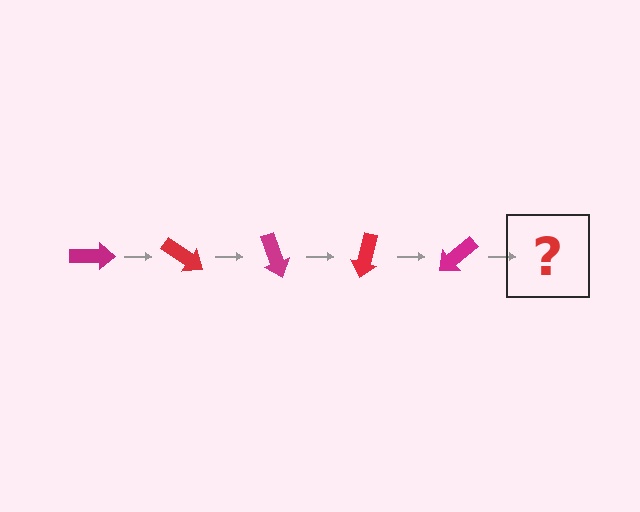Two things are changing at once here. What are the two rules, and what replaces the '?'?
The two rules are that it rotates 35 degrees each step and the color cycles through magenta and red. The '?' should be a red arrow, rotated 175 degrees from the start.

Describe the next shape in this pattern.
It should be a red arrow, rotated 175 degrees from the start.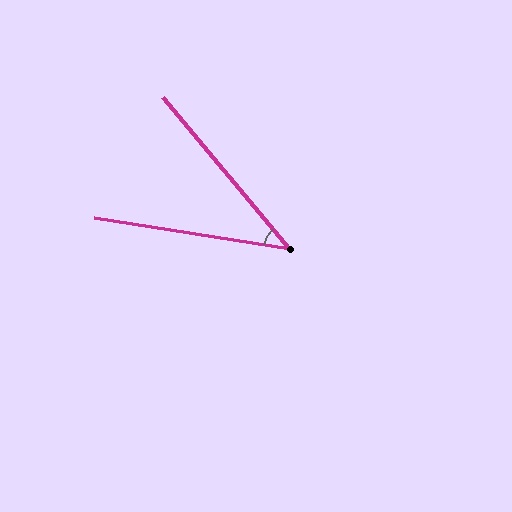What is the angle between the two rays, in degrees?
Approximately 41 degrees.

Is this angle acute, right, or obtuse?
It is acute.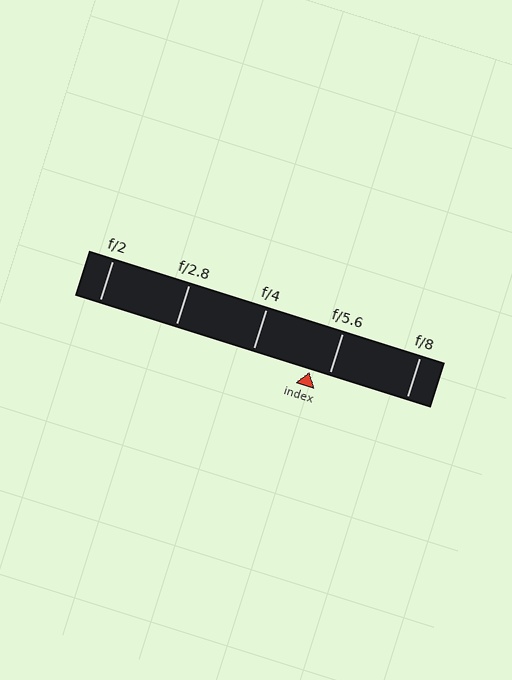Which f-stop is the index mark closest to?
The index mark is closest to f/5.6.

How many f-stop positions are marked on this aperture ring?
There are 5 f-stop positions marked.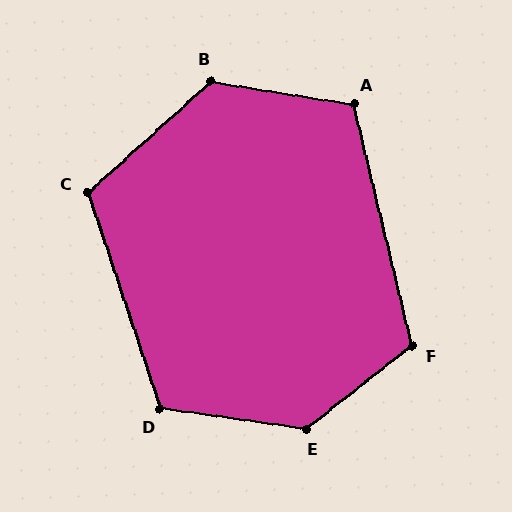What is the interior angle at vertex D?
Approximately 117 degrees (obtuse).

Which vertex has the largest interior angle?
E, at approximately 134 degrees.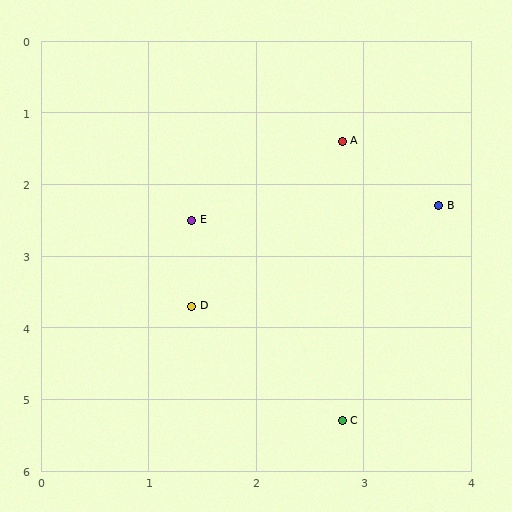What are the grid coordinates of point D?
Point D is at approximately (1.4, 3.7).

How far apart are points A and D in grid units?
Points A and D are about 2.7 grid units apart.